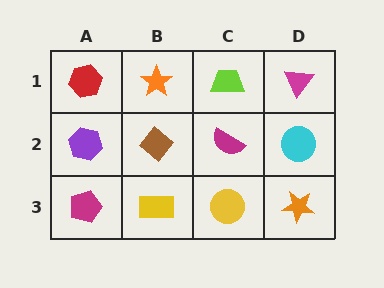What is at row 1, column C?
A lime trapezoid.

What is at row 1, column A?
A red hexagon.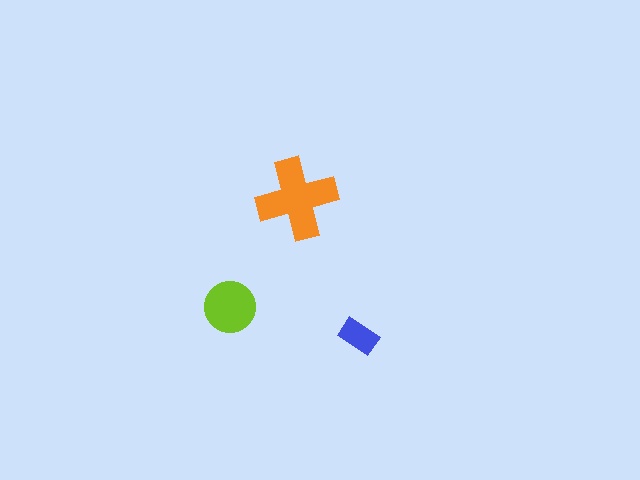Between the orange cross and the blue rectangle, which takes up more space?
The orange cross.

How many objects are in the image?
There are 3 objects in the image.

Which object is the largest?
The orange cross.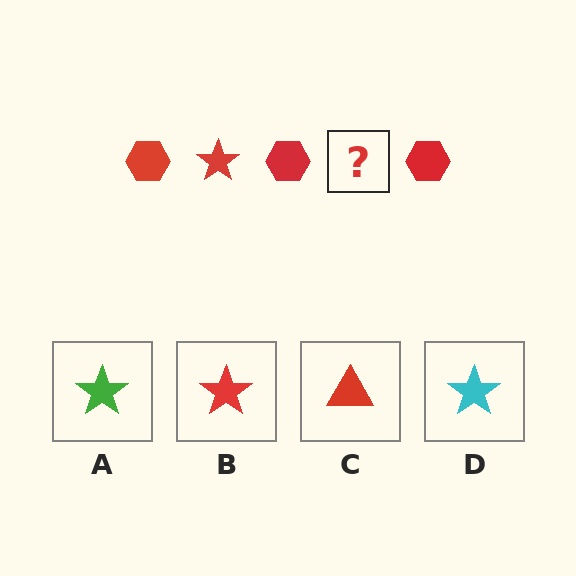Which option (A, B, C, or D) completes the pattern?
B.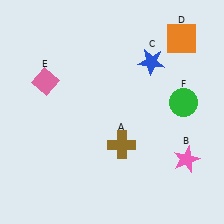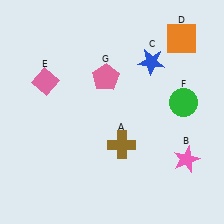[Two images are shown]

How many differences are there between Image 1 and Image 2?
There is 1 difference between the two images.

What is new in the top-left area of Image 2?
A pink pentagon (G) was added in the top-left area of Image 2.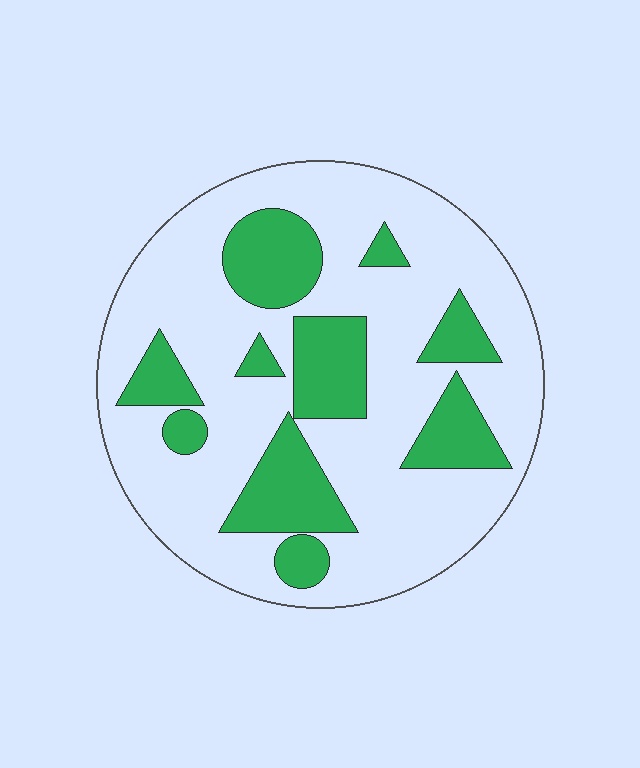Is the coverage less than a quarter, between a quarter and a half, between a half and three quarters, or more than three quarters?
Between a quarter and a half.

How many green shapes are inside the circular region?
10.